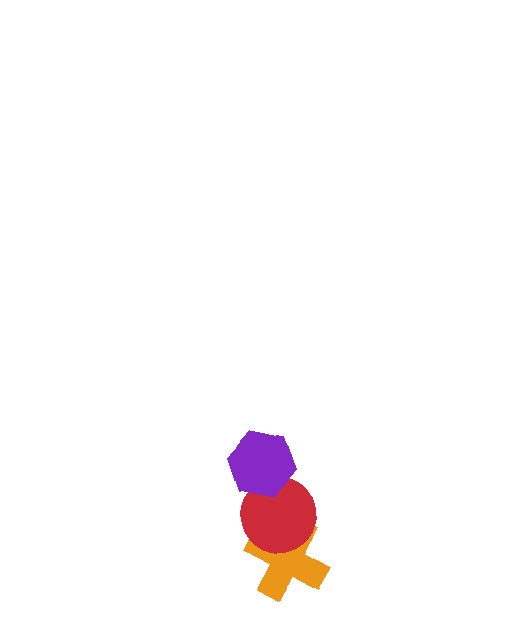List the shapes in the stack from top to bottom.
From top to bottom: the purple hexagon, the red circle, the orange cross.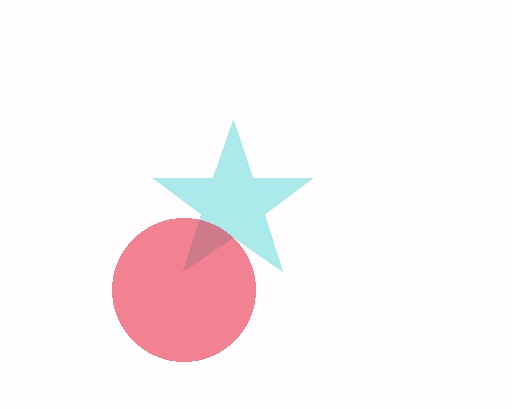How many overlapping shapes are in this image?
There are 2 overlapping shapes in the image.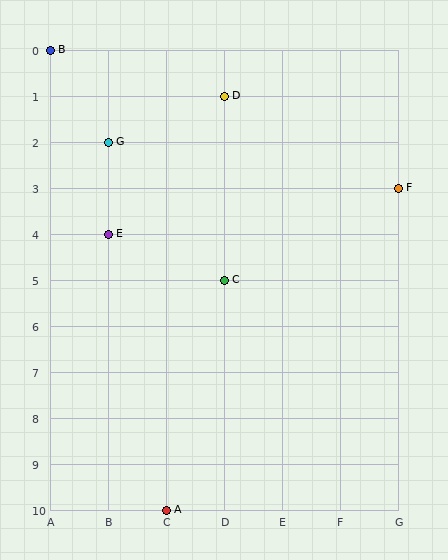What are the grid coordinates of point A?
Point A is at grid coordinates (C, 10).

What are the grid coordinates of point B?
Point B is at grid coordinates (A, 0).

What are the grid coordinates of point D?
Point D is at grid coordinates (D, 1).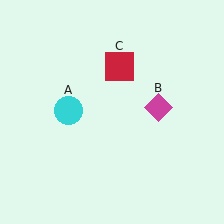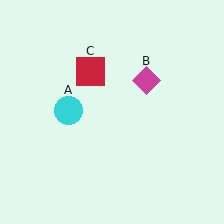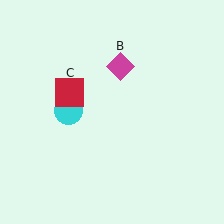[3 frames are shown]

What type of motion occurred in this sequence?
The magenta diamond (object B), red square (object C) rotated counterclockwise around the center of the scene.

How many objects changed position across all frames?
2 objects changed position: magenta diamond (object B), red square (object C).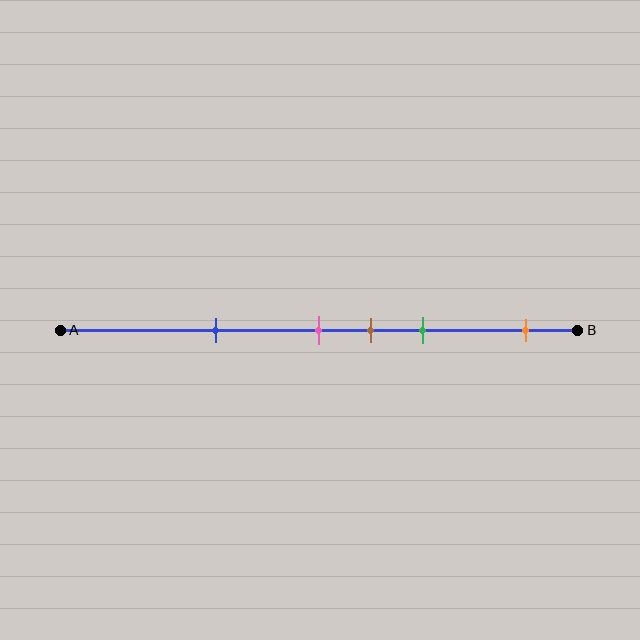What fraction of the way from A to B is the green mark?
The green mark is approximately 70% (0.7) of the way from A to B.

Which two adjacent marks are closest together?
The pink and brown marks are the closest adjacent pair.